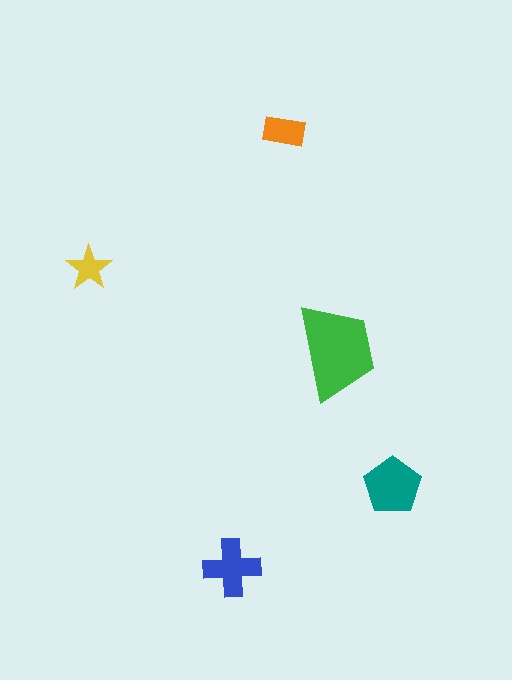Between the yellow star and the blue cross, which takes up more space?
The blue cross.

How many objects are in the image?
There are 5 objects in the image.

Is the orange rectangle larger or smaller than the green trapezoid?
Smaller.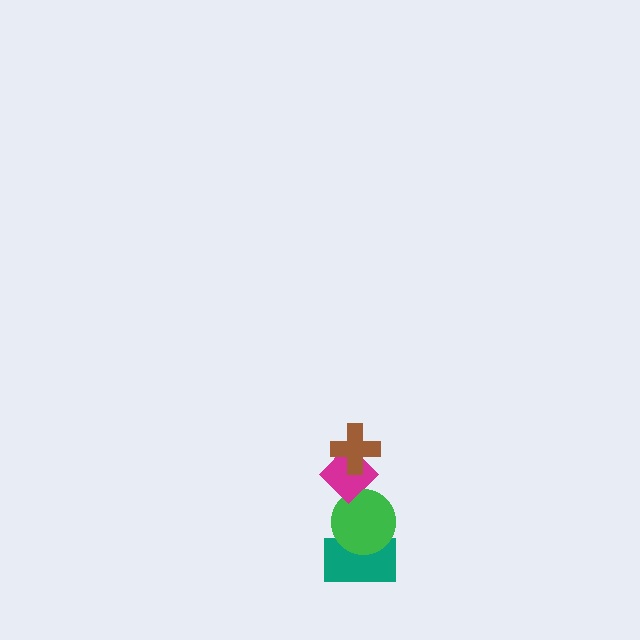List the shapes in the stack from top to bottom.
From top to bottom: the brown cross, the magenta diamond, the green circle, the teal rectangle.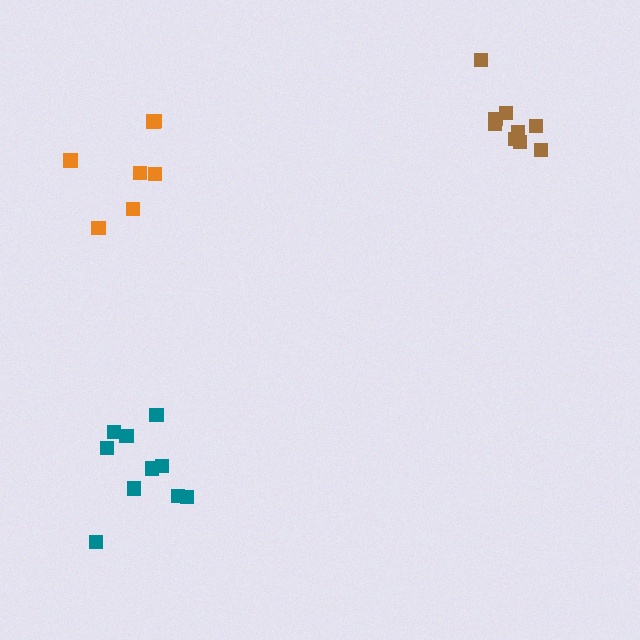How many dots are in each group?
Group 1: 9 dots, Group 2: 7 dots, Group 3: 10 dots (26 total).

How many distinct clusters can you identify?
There are 3 distinct clusters.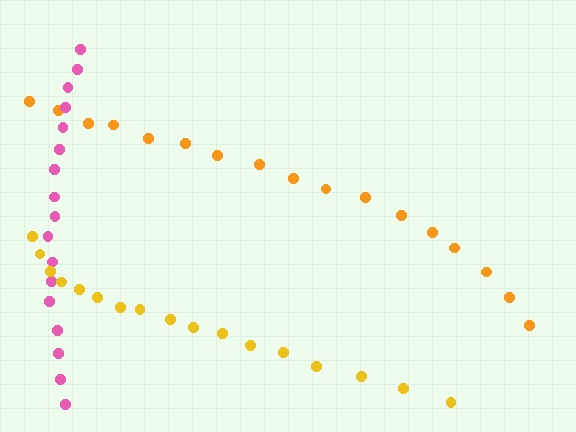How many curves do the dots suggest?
There are 3 distinct paths.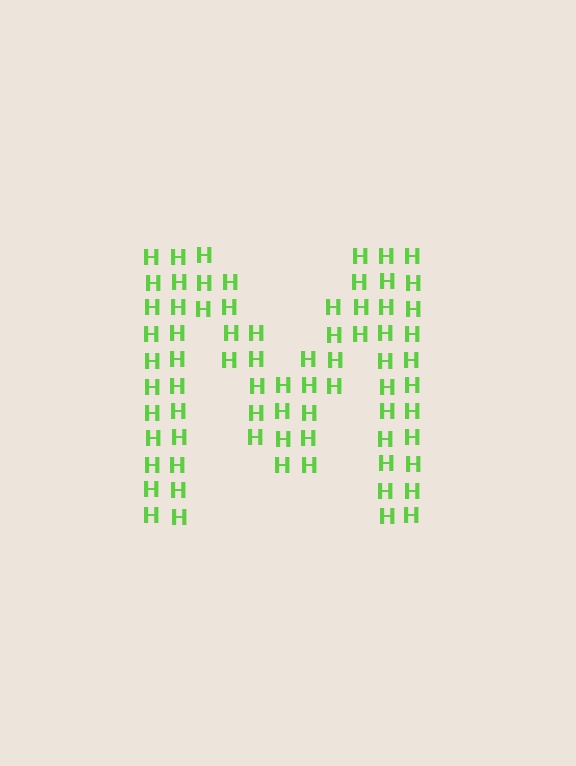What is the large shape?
The large shape is the letter M.